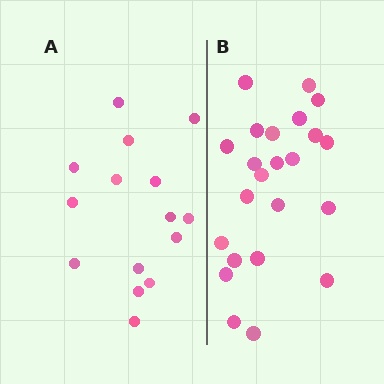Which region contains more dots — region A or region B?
Region B (the right region) has more dots.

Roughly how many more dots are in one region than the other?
Region B has roughly 8 or so more dots than region A.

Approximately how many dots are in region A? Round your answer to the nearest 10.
About 20 dots. (The exact count is 15, which rounds to 20.)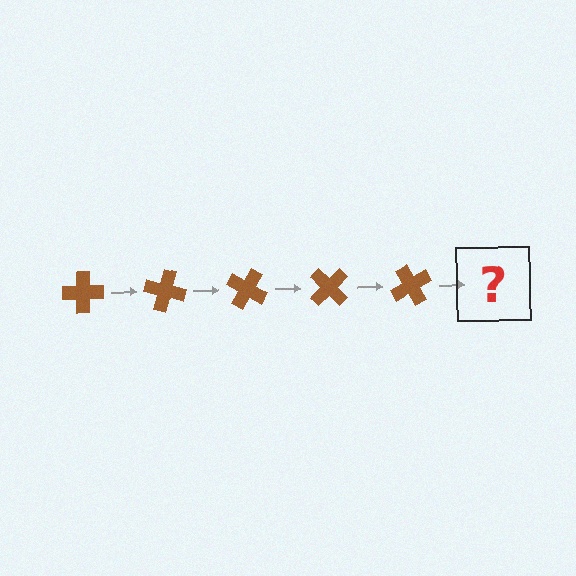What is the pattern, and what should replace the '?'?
The pattern is that the cross rotates 15 degrees each step. The '?' should be a brown cross rotated 75 degrees.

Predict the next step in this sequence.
The next step is a brown cross rotated 75 degrees.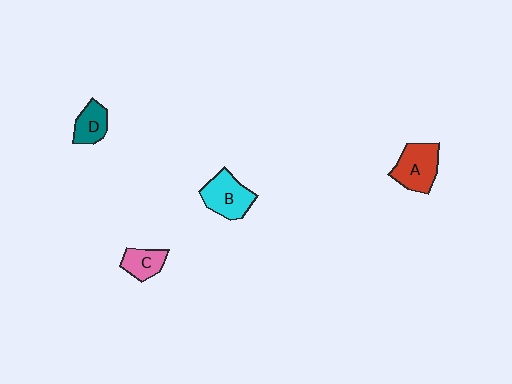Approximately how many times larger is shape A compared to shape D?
Approximately 1.5 times.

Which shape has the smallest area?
Shape C (pink).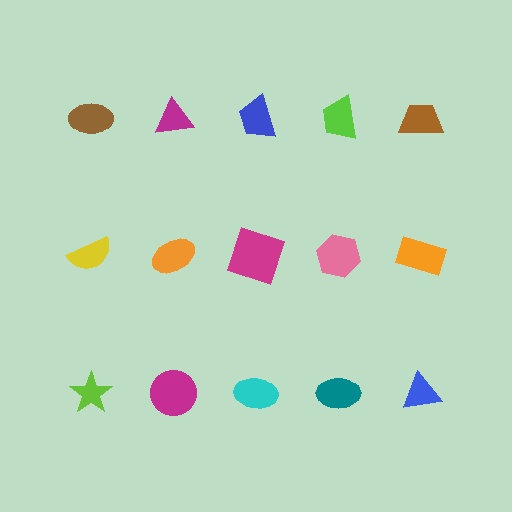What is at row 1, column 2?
A magenta triangle.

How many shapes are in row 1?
5 shapes.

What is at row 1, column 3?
A blue trapezoid.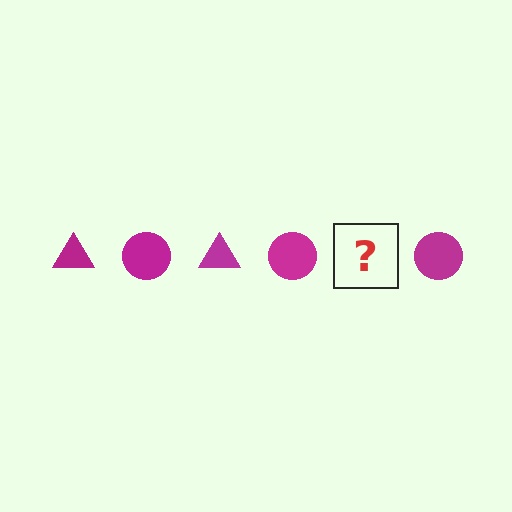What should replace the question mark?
The question mark should be replaced with a magenta triangle.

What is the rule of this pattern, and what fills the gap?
The rule is that the pattern cycles through triangle, circle shapes in magenta. The gap should be filled with a magenta triangle.